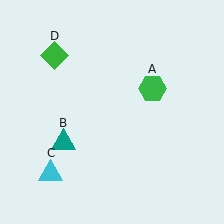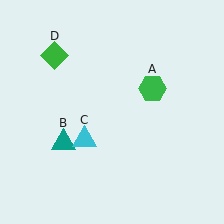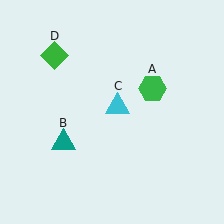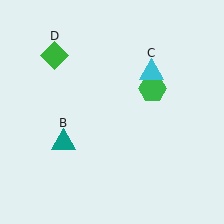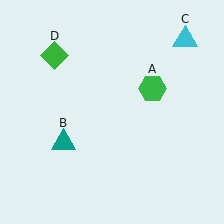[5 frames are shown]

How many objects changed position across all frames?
1 object changed position: cyan triangle (object C).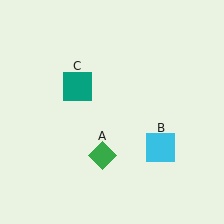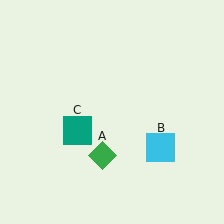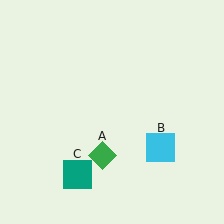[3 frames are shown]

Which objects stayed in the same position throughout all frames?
Green diamond (object A) and cyan square (object B) remained stationary.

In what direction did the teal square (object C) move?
The teal square (object C) moved down.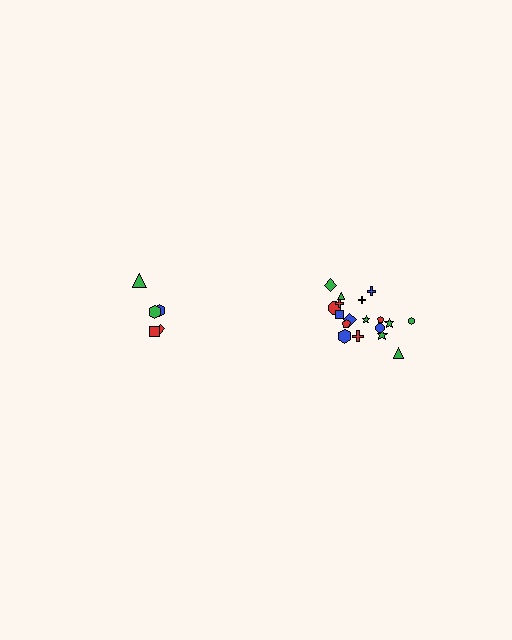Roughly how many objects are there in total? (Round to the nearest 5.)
Roughly 25 objects in total.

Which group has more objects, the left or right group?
The right group.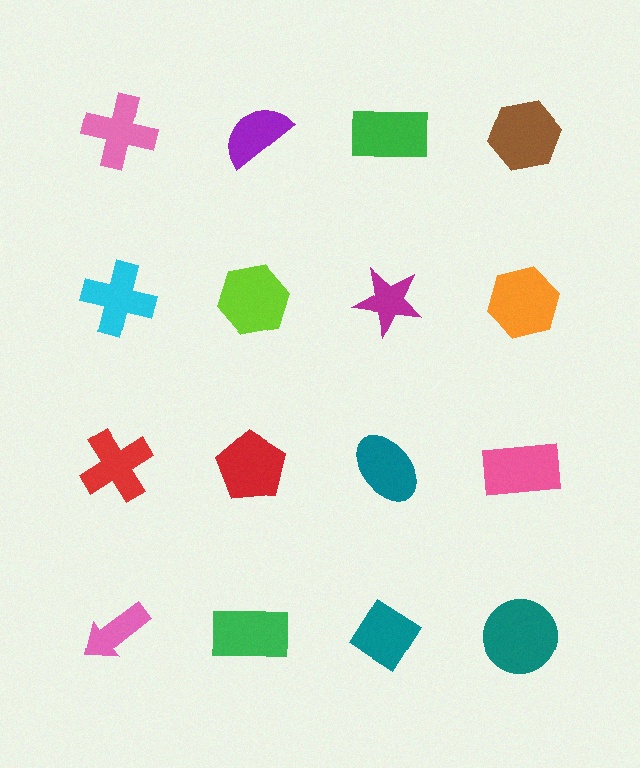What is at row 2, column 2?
A lime hexagon.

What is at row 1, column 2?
A purple semicircle.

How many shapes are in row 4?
4 shapes.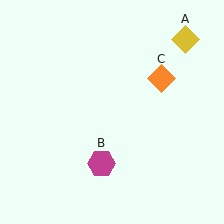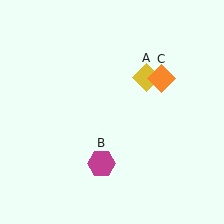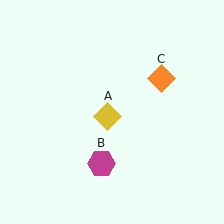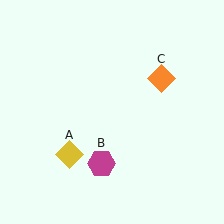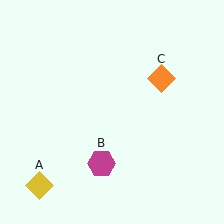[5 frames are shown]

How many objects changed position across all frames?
1 object changed position: yellow diamond (object A).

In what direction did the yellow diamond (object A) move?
The yellow diamond (object A) moved down and to the left.